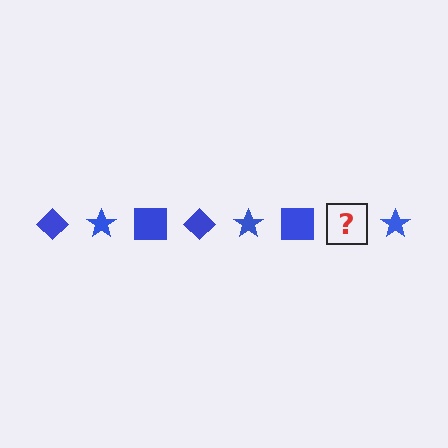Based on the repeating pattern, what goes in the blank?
The blank should be a blue diamond.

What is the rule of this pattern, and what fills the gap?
The rule is that the pattern cycles through diamond, star, square shapes in blue. The gap should be filled with a blue diamond.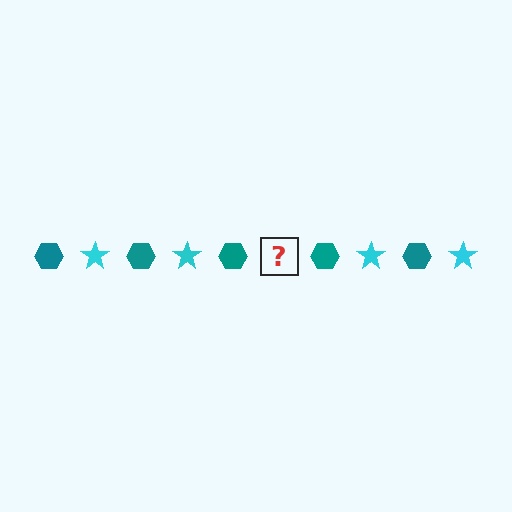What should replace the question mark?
The question mark should be replaced with a cyan star.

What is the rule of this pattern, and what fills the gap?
The rule is that the pattern alternates between teal hexagon and cyan star. The gap should be filled with a cyan star.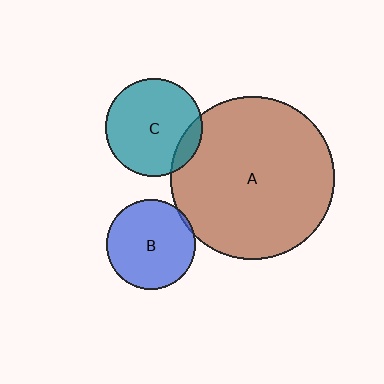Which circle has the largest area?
Circle A (brown).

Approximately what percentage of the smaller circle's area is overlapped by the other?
Approximately 5%.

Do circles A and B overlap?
Yes.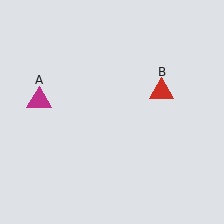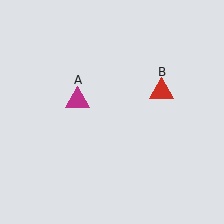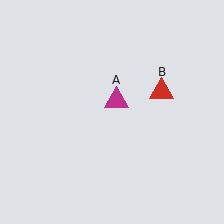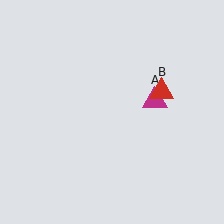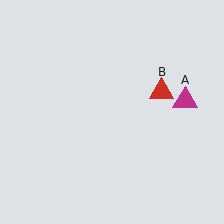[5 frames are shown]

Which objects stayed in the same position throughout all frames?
Red triangle (object B) remained stationary.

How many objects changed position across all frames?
1 object changed position: magenta triangle (object A).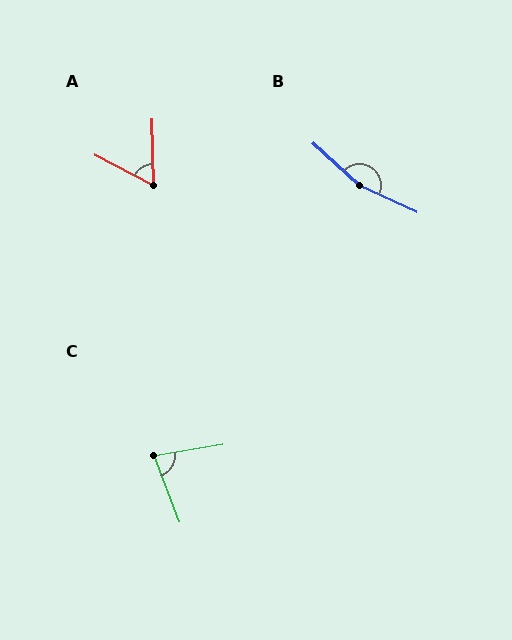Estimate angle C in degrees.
Approximately 78 degrees.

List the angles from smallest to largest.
A (61°), C (78°), B (162°).